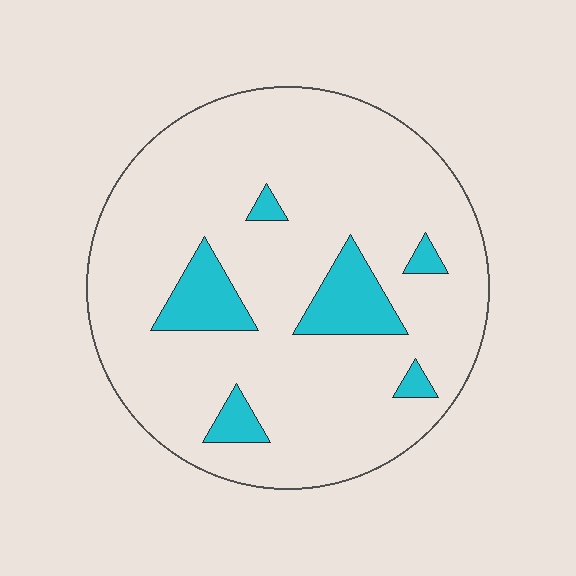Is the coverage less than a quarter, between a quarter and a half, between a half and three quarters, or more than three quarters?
Less than a quarter.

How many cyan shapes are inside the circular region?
6.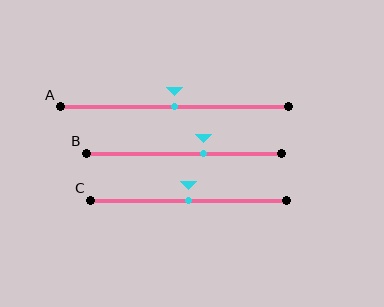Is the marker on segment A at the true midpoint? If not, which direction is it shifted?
Yes, the marker on segment A is at the true midpoint.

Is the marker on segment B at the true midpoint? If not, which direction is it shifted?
No, the marker on segment B is shifted to the right by about 10% of the segment length.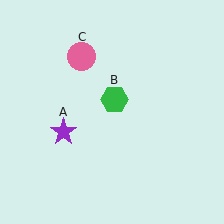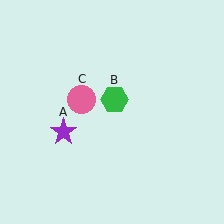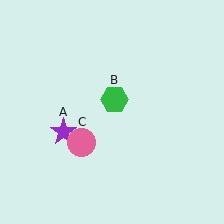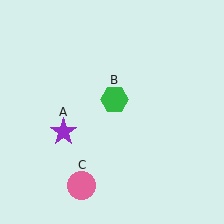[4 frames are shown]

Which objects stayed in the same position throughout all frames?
Purple star (object A) and green hexagon (object B) remained stationary.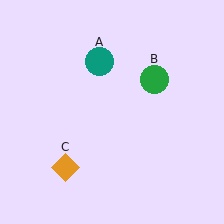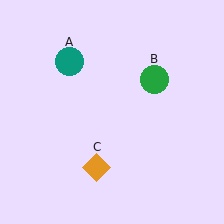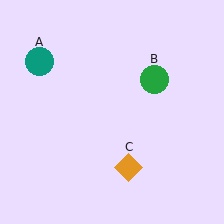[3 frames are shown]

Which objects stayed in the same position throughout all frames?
Green circle (object B) remained stationary.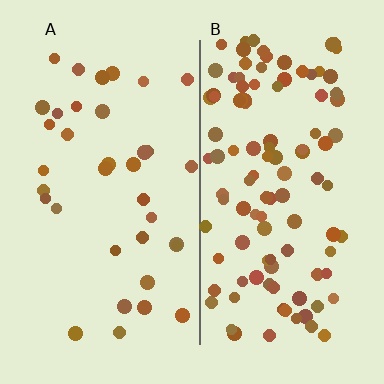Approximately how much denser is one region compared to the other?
Approximately 3.1× — region B over region A.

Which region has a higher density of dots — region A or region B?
B (the right).